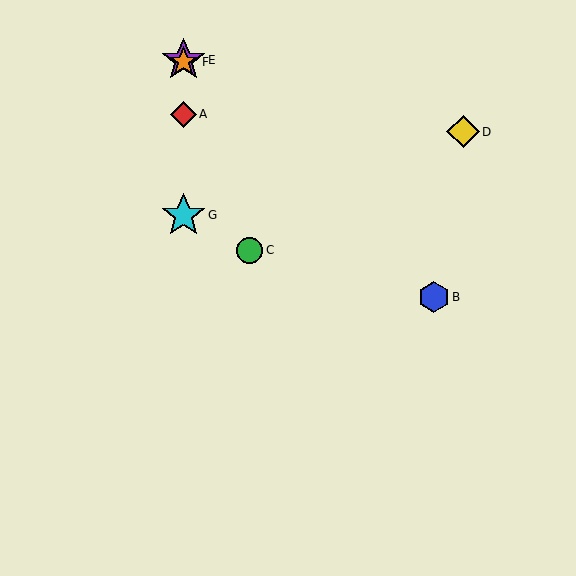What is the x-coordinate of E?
Object E is at x≈184.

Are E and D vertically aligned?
No, E is at x≈184 and D is at x≈463.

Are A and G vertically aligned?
Yes, both are at x≈184.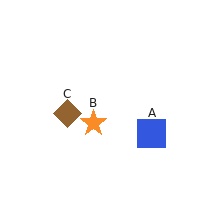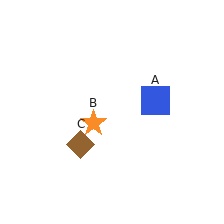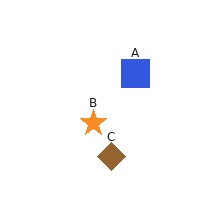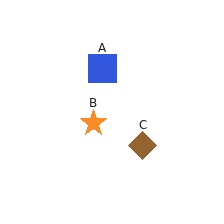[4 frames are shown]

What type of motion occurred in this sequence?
The blue square (object A), brown diamond (object C) rotated counterclockwise around the center of the scene.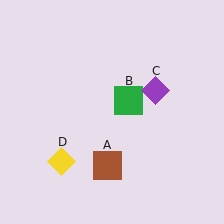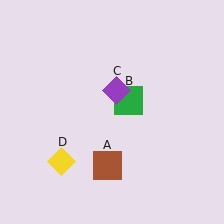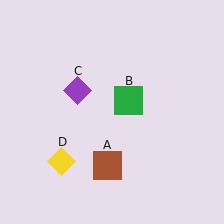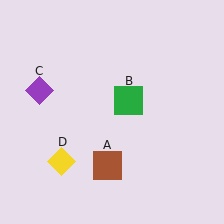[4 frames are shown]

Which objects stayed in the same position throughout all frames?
Brown square (object A) and green square (object B) and yellow diamond (object D) remained stationary.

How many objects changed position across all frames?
1 object changed position: purple diamond (object C).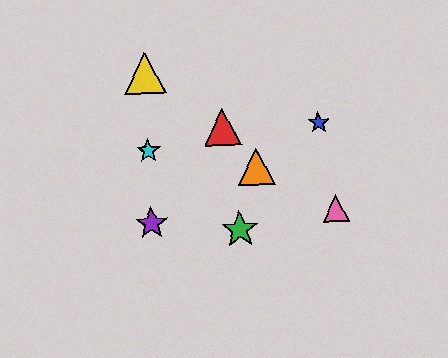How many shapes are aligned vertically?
3 shapes (the yellow triangle, the purple star, the cyan star) are aligned vertically.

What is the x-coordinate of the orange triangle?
The orange triangle is at x≈256.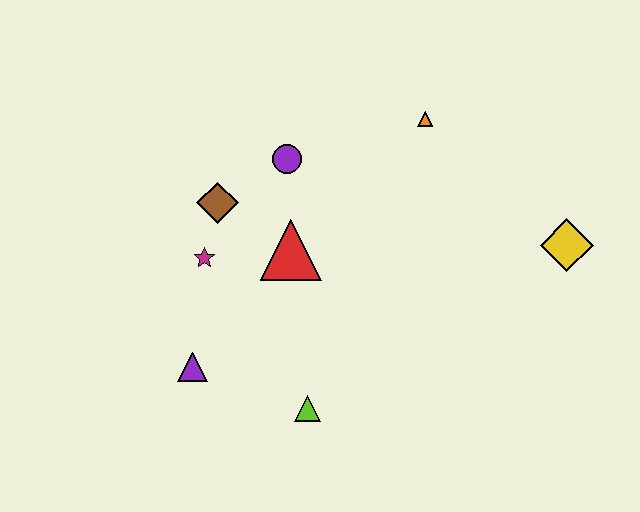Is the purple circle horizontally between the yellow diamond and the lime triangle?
No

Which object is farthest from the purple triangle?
The yellow diamond is farthest from the purple triangle.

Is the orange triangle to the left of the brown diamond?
No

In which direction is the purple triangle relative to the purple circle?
The purple triangle is below the purple circle.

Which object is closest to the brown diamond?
The magenta star is closest to the brown diamond.